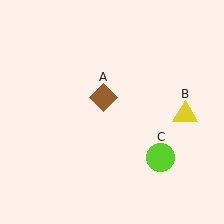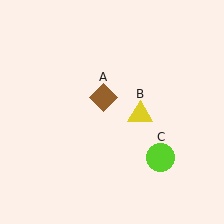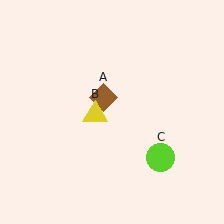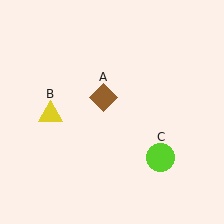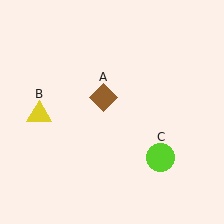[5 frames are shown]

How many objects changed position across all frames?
1 object changed position: yellow triangle (object B).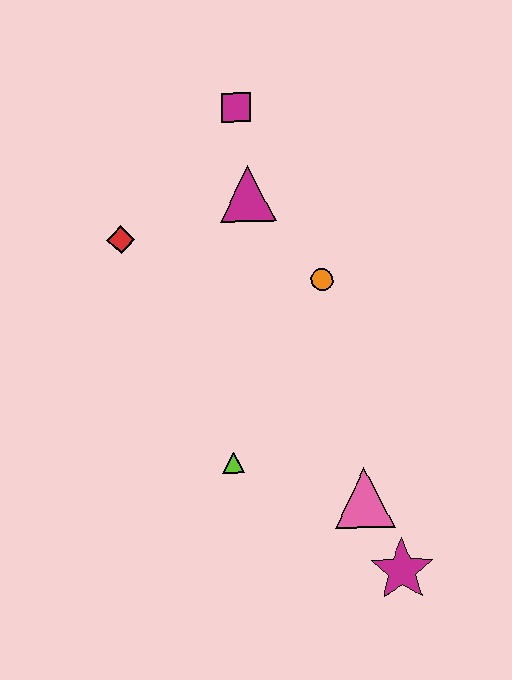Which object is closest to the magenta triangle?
The magenta square is closest to the magenta triangle.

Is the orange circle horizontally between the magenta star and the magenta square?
Yes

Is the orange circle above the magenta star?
Yes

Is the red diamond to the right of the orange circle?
No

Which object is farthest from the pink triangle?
The magenta square is farthest from the pink triangle.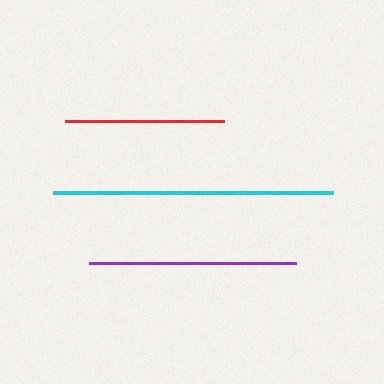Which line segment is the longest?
The cyan line is the longest at approximately 280 pixels.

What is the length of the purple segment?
The purple segment is approximately 207 pixels long.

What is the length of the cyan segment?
The cyan segment is approximately 280 pixels long.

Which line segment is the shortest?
The red line is the shortest at approximately 160 pixels.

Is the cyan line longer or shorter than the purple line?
The cyan line is longer than the purple line.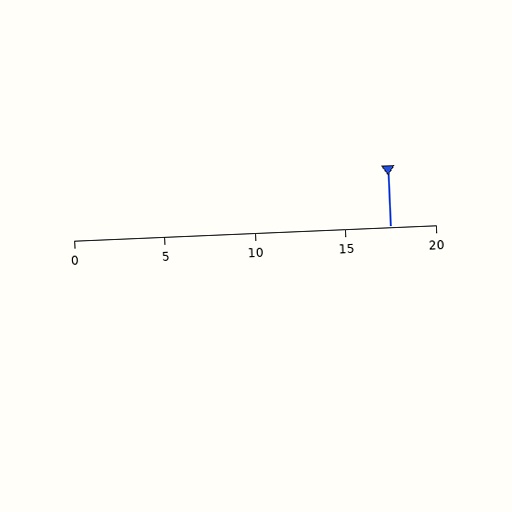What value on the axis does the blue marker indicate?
The marker indicates approximately 17.5.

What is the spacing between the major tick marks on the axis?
The major ticks are spaced 5 apart.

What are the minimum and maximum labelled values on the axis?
The axis runs from 0 to 20.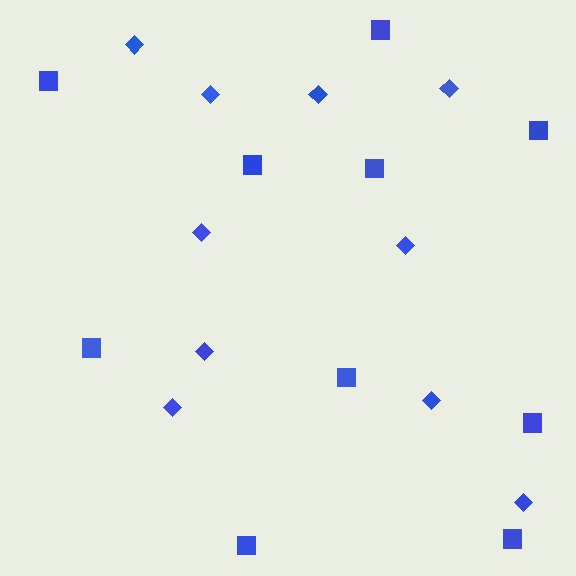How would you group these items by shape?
There are 2 groups: one group of diamonds (10) and one group of squares (10).